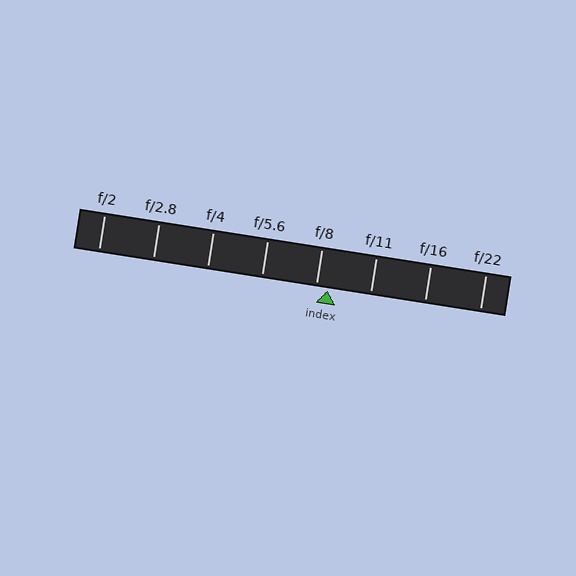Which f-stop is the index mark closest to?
The index mark is closest to f/8.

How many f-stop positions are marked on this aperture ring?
There are 8 f-stop positions marked.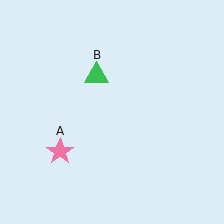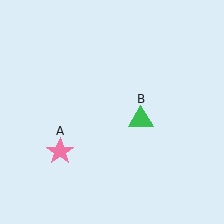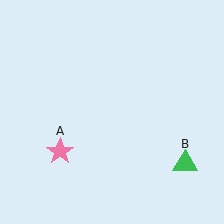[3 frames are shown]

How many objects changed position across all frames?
1 object changed position: green triangle (object B).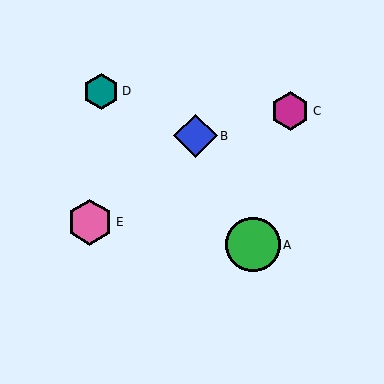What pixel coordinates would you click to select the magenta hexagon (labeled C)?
Click at (290, 111) to select the magenta hexagon C.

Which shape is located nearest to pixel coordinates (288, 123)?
The magenta hexagon (labeled C) at (290, 111) is nearest to that location.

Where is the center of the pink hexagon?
The center of the pink hexagon is at (90, 222).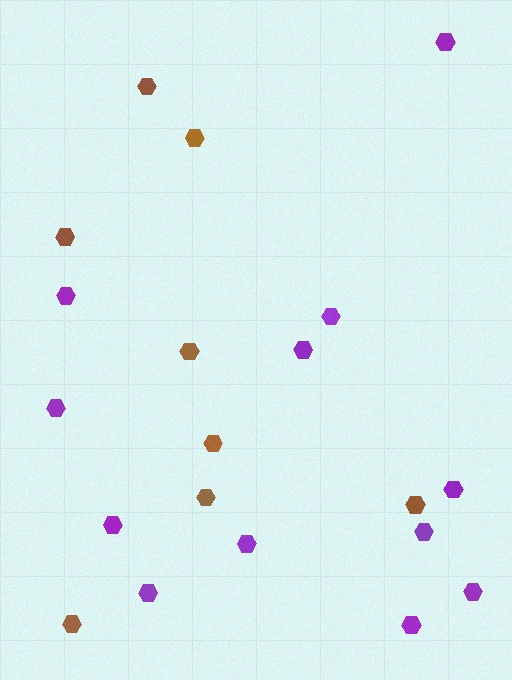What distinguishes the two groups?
There are 2 groups: one group of brown hexagons (8) and one group of purple hexagons (12).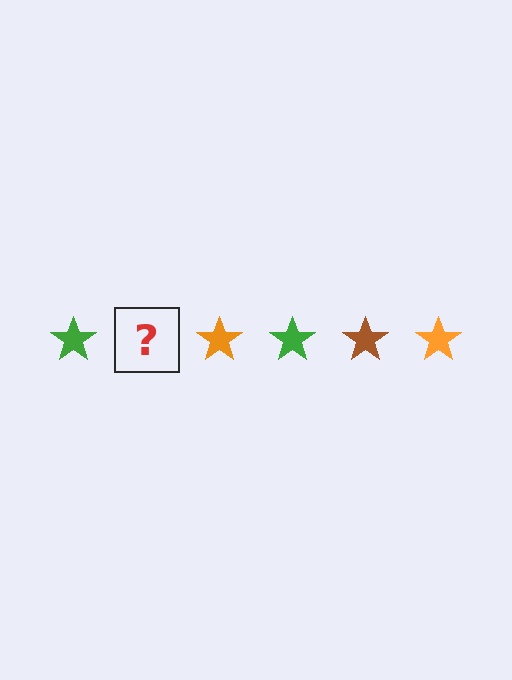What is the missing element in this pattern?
The missing element is a brown star.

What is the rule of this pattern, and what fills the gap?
The rule is that the pattern cycles through green, brown, orange stars. The gap should be filled with a brown star.